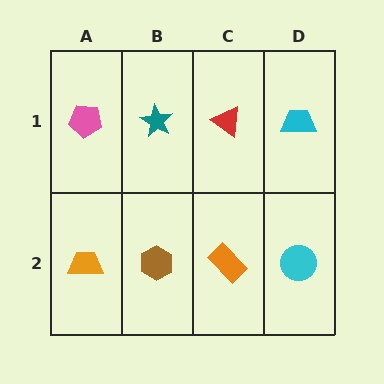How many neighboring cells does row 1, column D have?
2.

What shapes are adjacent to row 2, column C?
A red triangle (row 1, column C), a brown hexagon (row 2, column B), a cyan circle (row 2, column D).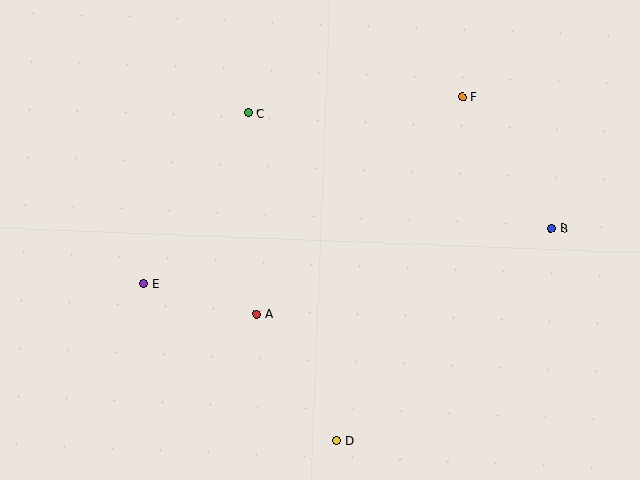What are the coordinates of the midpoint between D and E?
The midpoint between D and E is at (240, 362).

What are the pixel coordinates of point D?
Point D is at (337, 441).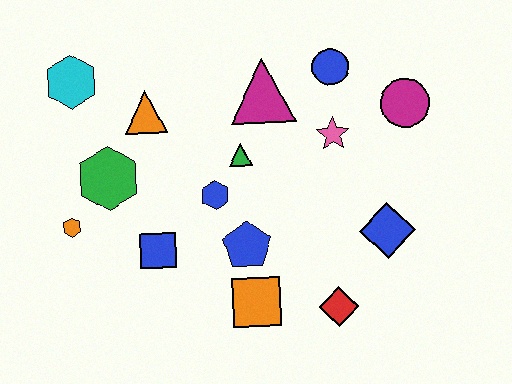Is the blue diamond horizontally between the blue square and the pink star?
No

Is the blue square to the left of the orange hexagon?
No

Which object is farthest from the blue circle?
The orange hexagon is farthest from the blue circle.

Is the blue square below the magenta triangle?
Yes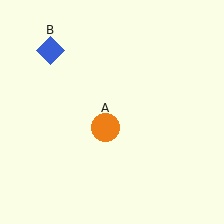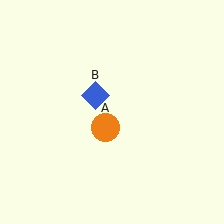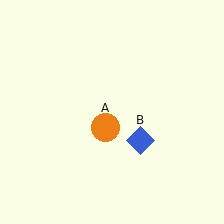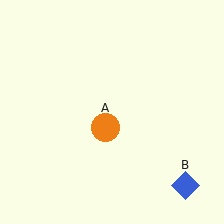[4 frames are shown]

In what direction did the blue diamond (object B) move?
The blue diamond (object B) moved down and to the right.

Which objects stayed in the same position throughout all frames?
Orange circle (object A) remained stationary.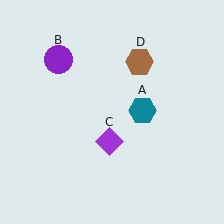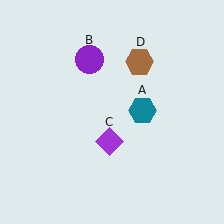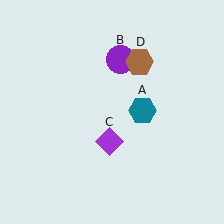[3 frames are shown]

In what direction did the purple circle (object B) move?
The purple circle (object B) moved right.